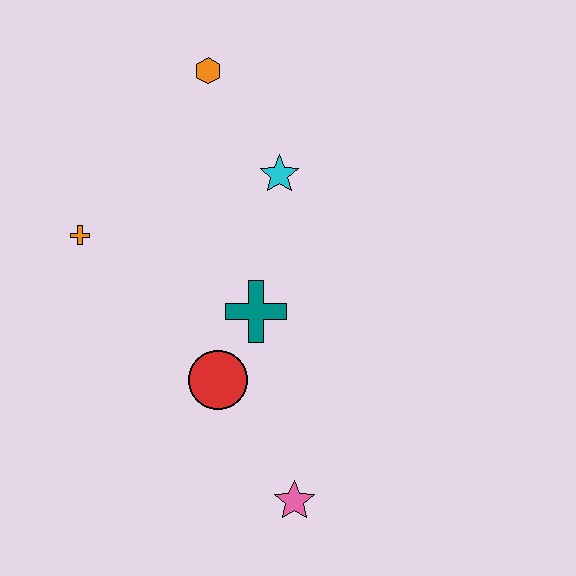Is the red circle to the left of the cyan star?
Yes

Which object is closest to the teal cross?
The red circle is closest to the teal cross.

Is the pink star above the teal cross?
No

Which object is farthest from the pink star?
The orange hexagon is farthest from the pink star.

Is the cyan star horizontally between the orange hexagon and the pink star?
Yes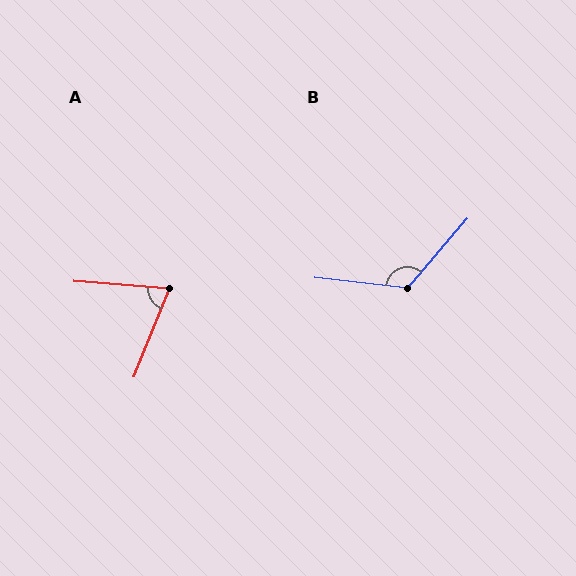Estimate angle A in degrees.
Approximately 73 degrees.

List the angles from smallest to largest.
A (73°), B (124°).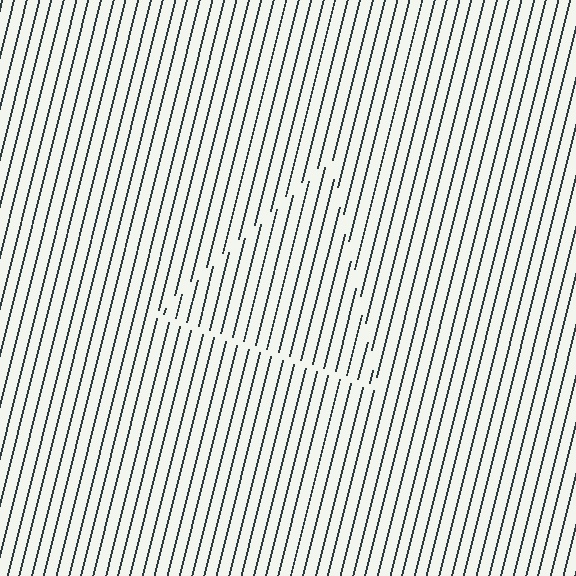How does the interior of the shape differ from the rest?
The interior of the shape contains the same grating, shifted by half a period — the contour is defined by the phase discontinuity where line-ends from the inner and outer gratings abut.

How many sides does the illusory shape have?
3 sides — the line-ends trace a triangle.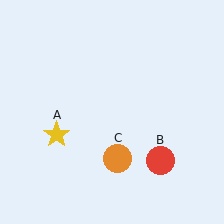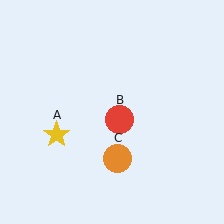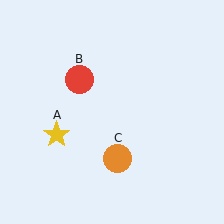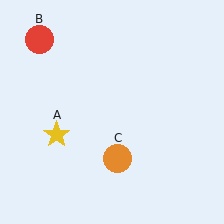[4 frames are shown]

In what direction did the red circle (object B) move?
The red circle (object B) moved up and to the left.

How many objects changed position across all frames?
1 object changed position: red circle (object B).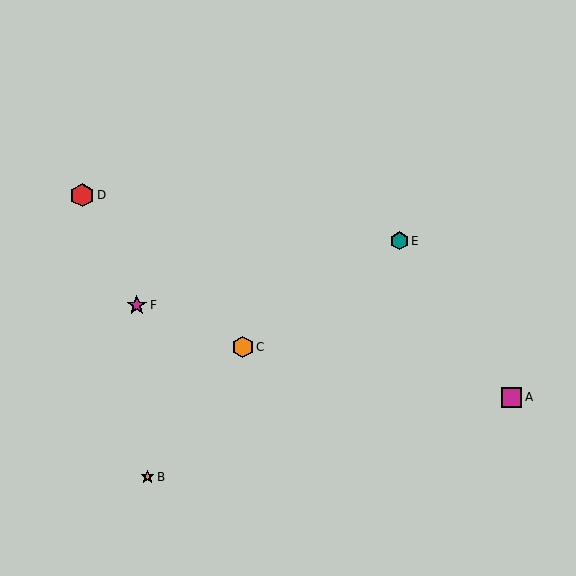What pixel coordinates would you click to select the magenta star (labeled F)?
Click at (137, 305) to select the magenta star F.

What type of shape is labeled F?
Shape F is a magenta star.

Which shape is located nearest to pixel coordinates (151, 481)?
The orange star (labeled B) at (148, 477) is nearest to that location.